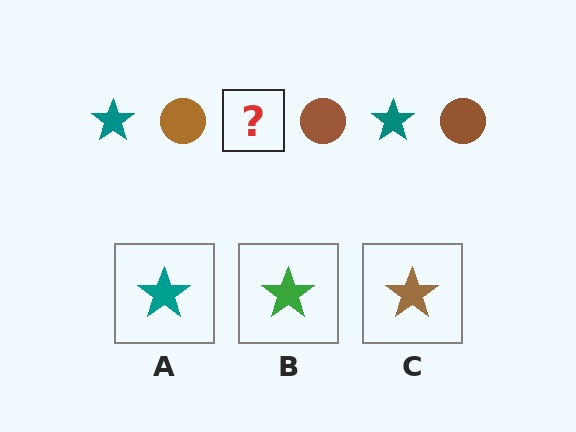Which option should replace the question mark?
Option A.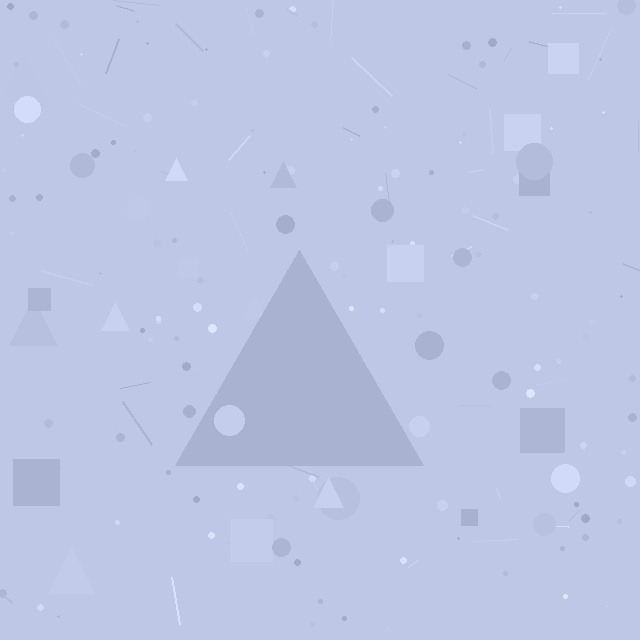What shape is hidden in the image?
A triangle is hidden in the image.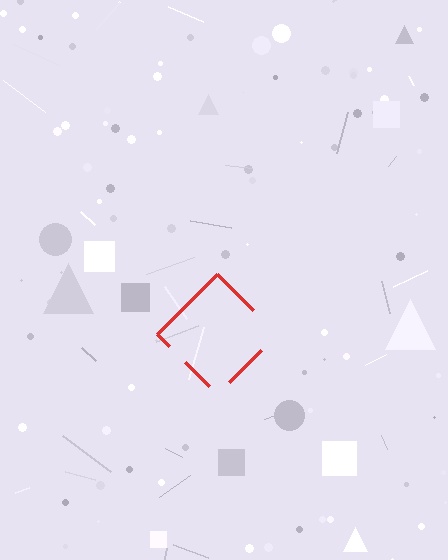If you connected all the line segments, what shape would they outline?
They would outline a diamond.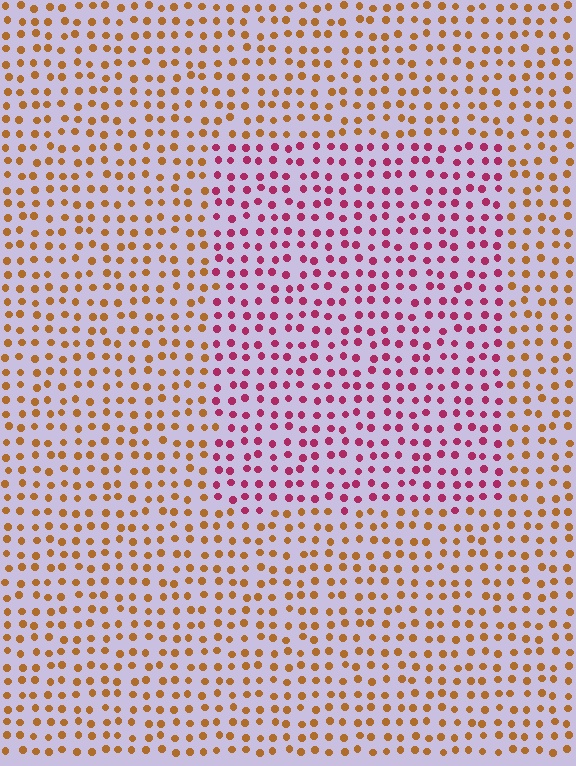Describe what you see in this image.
The image is filled with small brown elements in a uniform arrangement. A rectangle-shaped region is visible where the elements are tinted to a slightly different hue, forming a subtle color boundary.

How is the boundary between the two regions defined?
The boundary is defined purely by a slight shift in hue (about 57 degrees). Spacing, size, and orientation are identical on both sides.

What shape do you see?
I see a rectangle.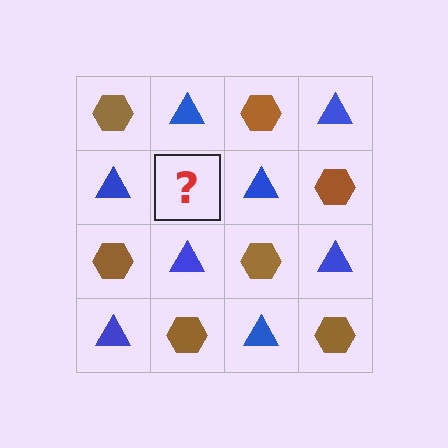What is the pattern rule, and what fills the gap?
The rule is that it alternates brown hexagon and blue triangle in a checkerboard pattern. The gap should be filled with a brown hexagon.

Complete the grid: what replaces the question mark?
The question mark should be replaced with a brown hexagon.